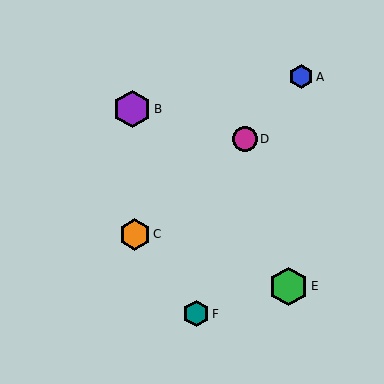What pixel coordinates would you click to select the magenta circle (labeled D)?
Click at (245, 139) to select the magenta circle D.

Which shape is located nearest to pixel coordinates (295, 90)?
The blue hexagon (labeled A) at (301, 77) is nearest to that location.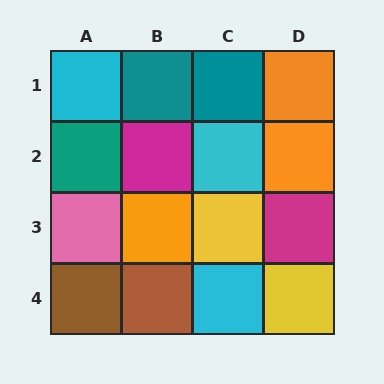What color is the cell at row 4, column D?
Yellow.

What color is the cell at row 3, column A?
Pink.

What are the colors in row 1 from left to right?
Cyan, teal, teal, orange.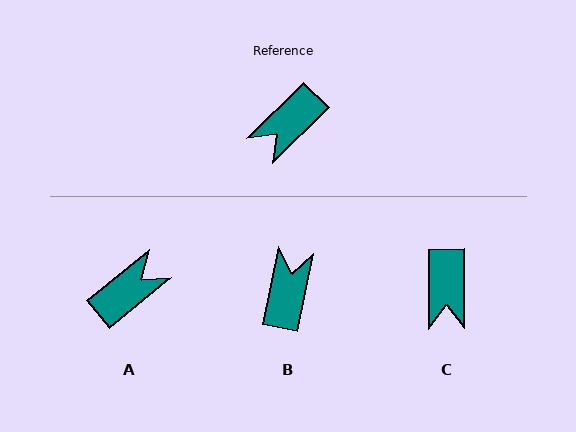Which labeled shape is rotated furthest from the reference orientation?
A, about 174 degrees away.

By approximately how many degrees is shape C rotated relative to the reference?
Approximately 45 degrees counter-clockwise.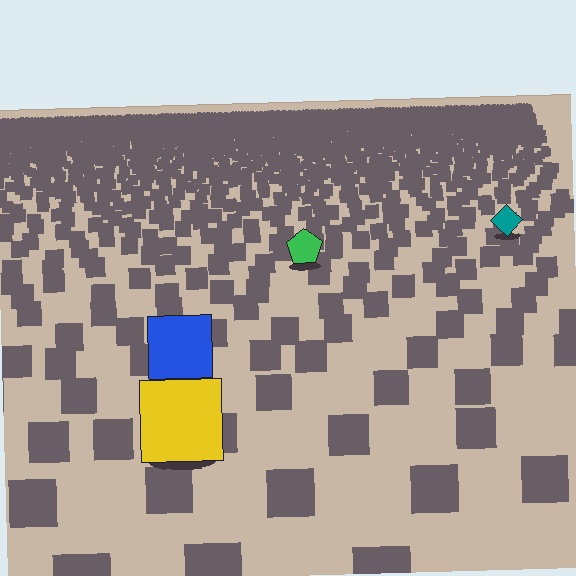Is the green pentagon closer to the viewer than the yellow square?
No. The yellow square is closer — you can tell from the texture gradient: the ground texture is coarser near it.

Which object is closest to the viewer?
The yellow square is closest. The texture marks near it are larger and more spread out.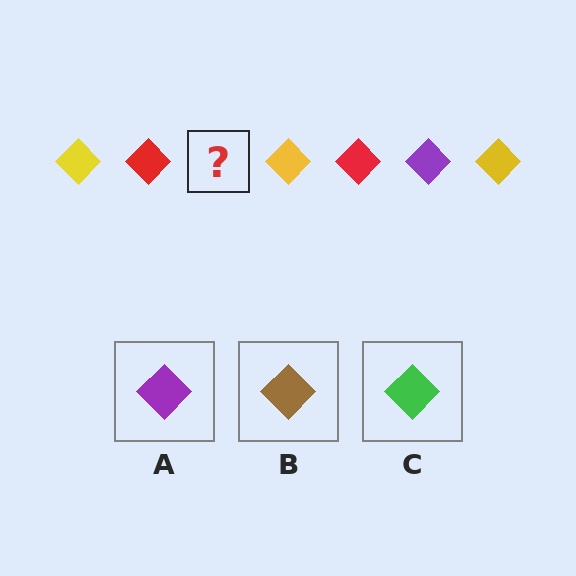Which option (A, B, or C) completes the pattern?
A.